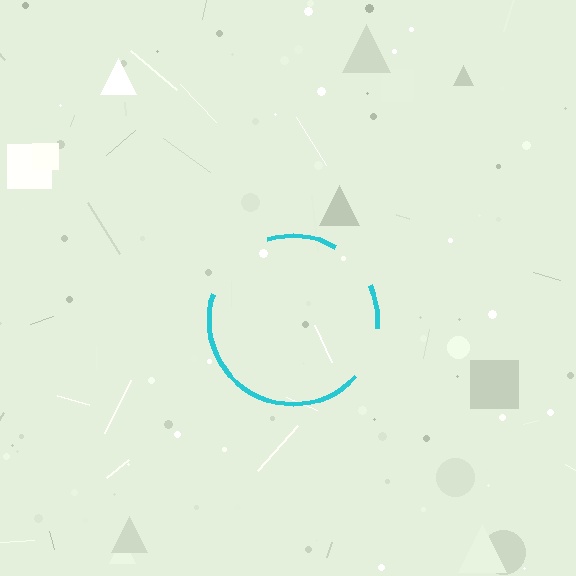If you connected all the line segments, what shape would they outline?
They would outline a circle.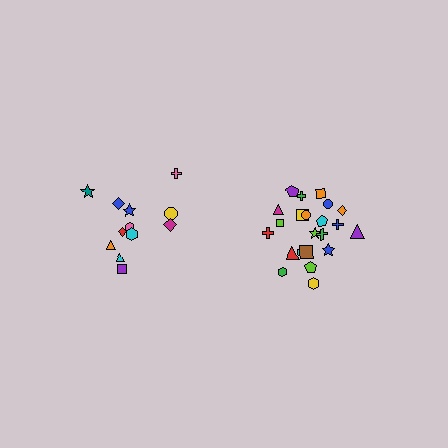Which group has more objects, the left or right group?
The right group.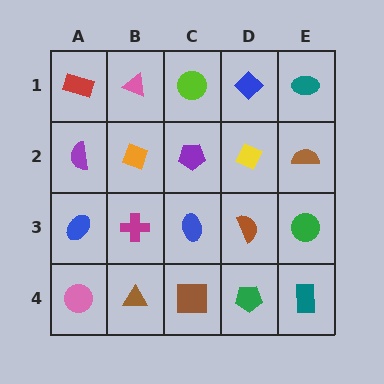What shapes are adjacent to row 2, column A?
A red rectangle (row 1, column A), a blue ellipse (row 3, column A), an orange diamond (row 2, column B).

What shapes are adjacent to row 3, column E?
A brown semicircle (row 2, column E), a teal rectangle (row 4, column E), a brown semicircle (row 3, column D).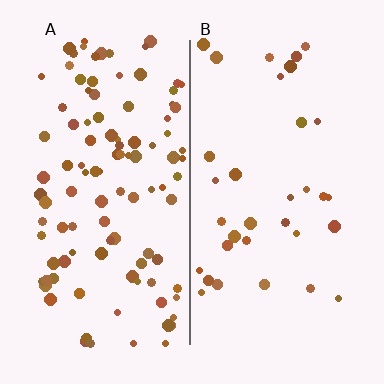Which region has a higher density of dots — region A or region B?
A (the left).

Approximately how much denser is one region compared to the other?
Approximately 3.2× — region A over region B.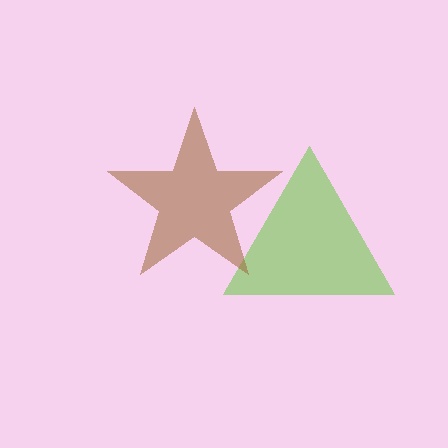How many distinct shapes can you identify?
There are 2 distinct shapes: a lime triangle, a brown star.